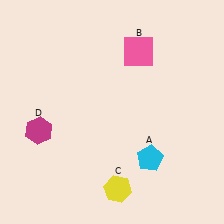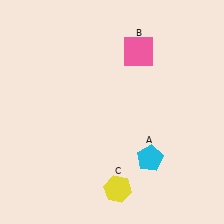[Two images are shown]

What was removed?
The magenta hexagon (D) was removed in Image 2.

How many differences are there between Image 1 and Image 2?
There is 1 difference between the two images.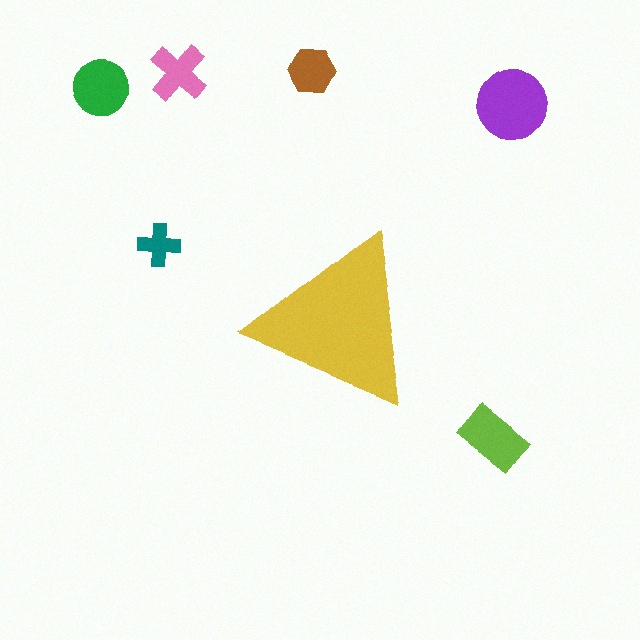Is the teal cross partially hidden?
No, the teal cross is fully visible.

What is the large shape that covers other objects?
A yellow triangle.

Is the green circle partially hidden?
No, the green circle is fully visible.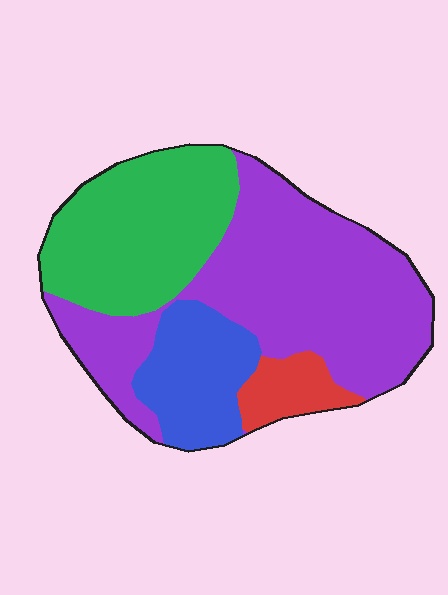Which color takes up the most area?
Purple, at roughly 50%.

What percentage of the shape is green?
Green takes up about one quarter (1/4) of the shape.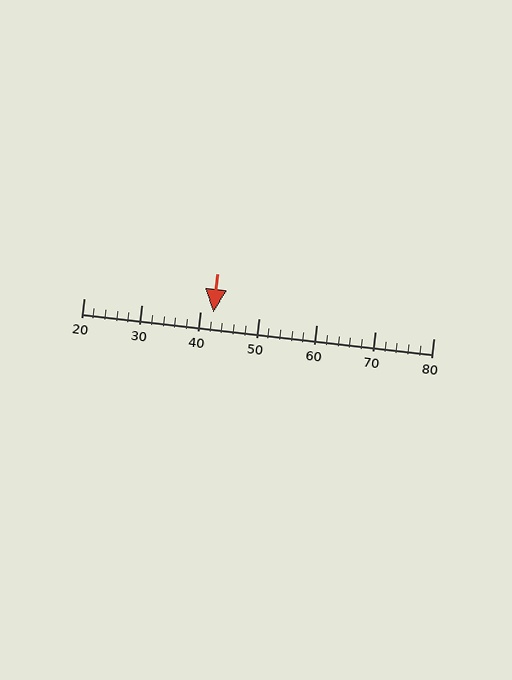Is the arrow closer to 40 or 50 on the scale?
The arrow is closer to 40.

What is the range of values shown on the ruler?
The ruler shows values from 20 to 80.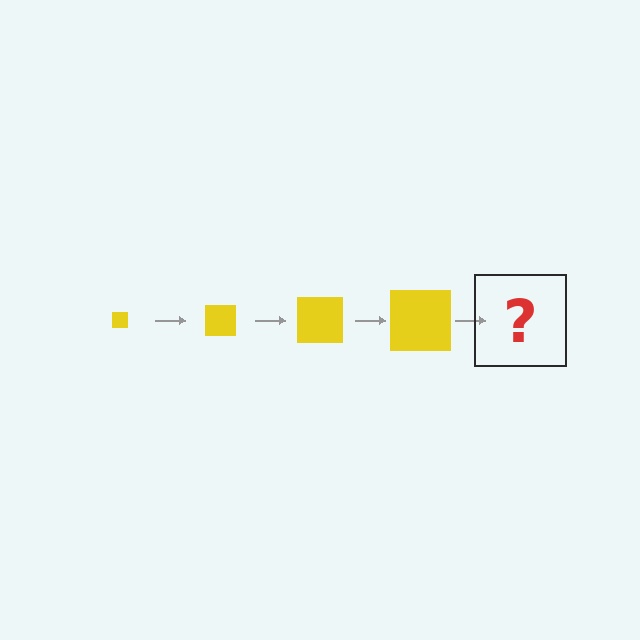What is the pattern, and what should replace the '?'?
The pattern is that the square gets progressively larger each step. The '?' should be a yellow square, larger than the previous one.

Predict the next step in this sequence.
The next step is a yellow square, larger than the previous one.